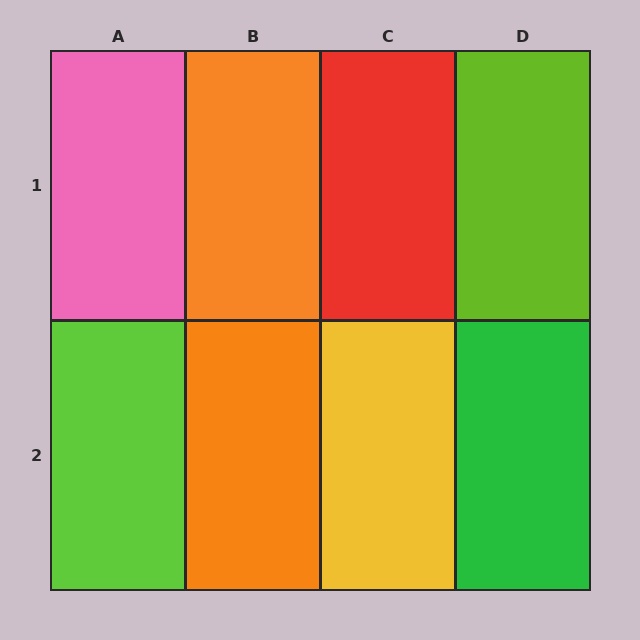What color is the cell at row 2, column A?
Lime.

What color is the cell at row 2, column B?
Orange.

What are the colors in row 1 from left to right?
Pink, orange, red, lime.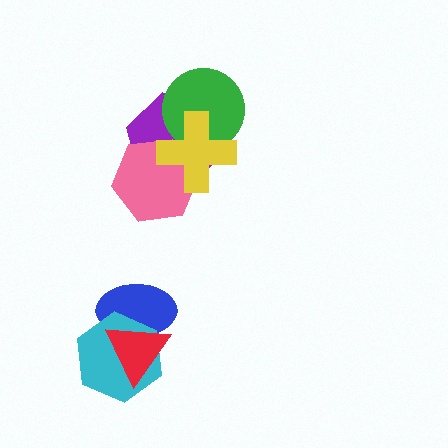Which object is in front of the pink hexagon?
The yellow cross is in front of the pink hexagon.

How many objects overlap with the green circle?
2 objects overlap with the green circle.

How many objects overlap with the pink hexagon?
2 objects overlap with the pink hexagon.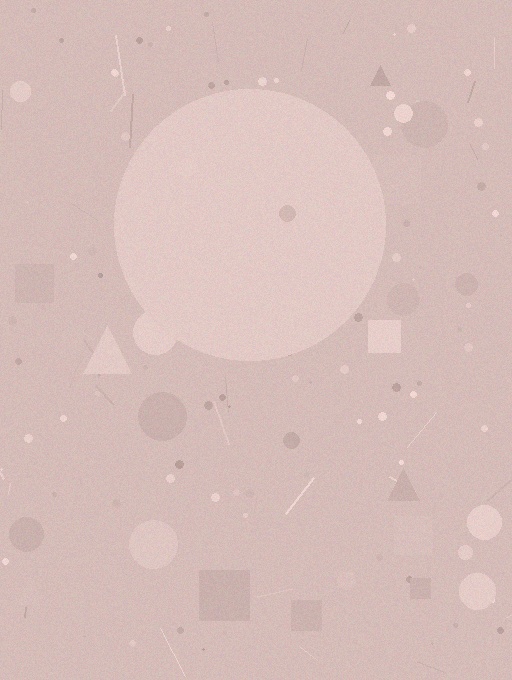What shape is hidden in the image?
A circle is hidden in the image.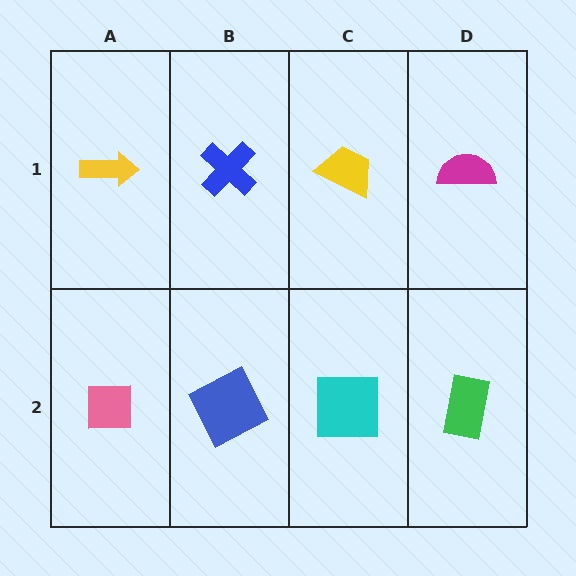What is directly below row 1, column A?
A pink square.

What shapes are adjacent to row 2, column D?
A magenta semicircle (row 1, column D), a cyan square (row 2, column C).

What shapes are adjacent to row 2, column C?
A yellow trapezoid (row 1, column C), a blue square (row 2, column B), a green rectangle (row 2, column D).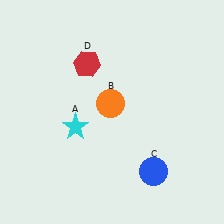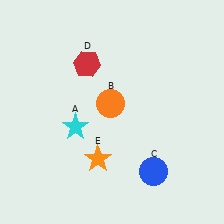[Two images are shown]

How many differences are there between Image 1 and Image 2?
There is 1 difference between the two images.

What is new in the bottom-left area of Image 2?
An orange star (E) was added in the bottom-left area of Image 2.